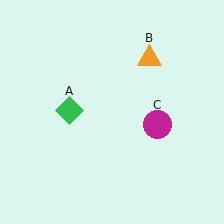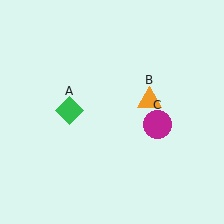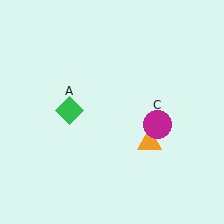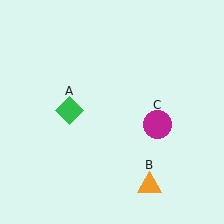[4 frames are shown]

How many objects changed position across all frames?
1 object changed position: orange triangle (object B).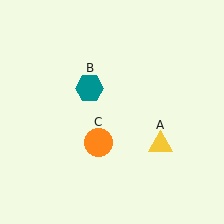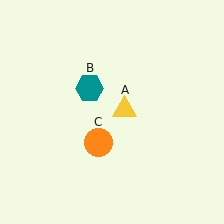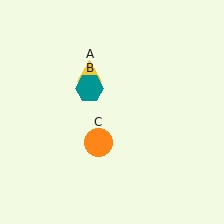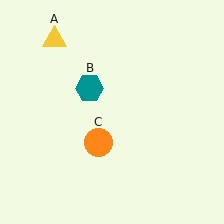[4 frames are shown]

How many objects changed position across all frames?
1 object changed position: yellow triangle (object A).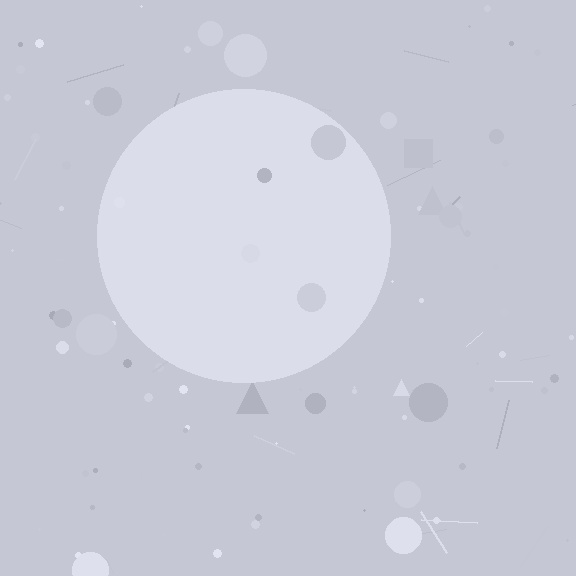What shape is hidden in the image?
A circle is hidden in the image.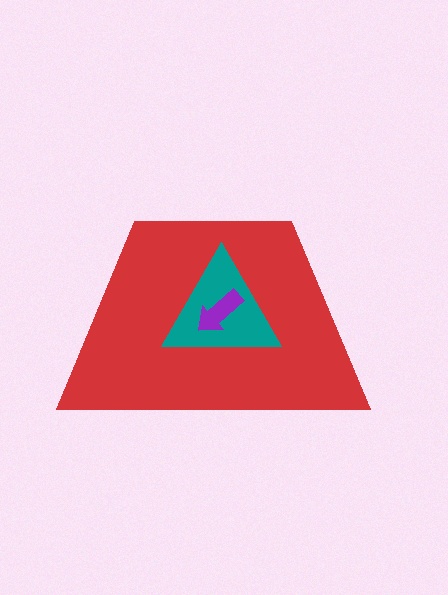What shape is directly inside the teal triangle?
The purple arrow.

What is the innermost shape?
The purple arrow.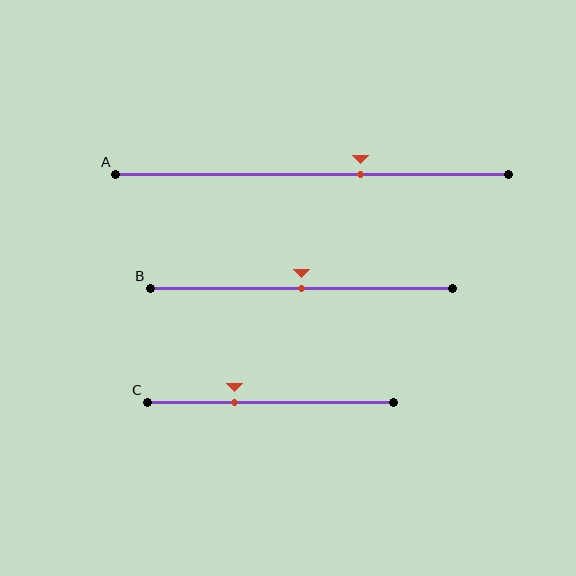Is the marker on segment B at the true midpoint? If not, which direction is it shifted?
Yes, the marker on segment B is at the true midpoint.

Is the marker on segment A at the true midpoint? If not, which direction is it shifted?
No, the marker on segment A is shifted to the right by about 12% of the segment length.